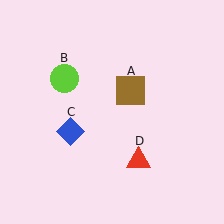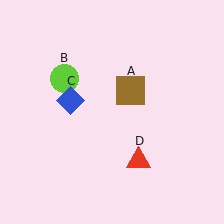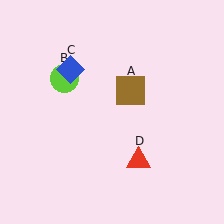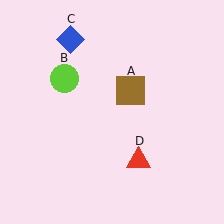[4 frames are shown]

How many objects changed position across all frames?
1 object changed position: blue diamond (object C).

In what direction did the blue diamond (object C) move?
The blue diamond (object C) moved up.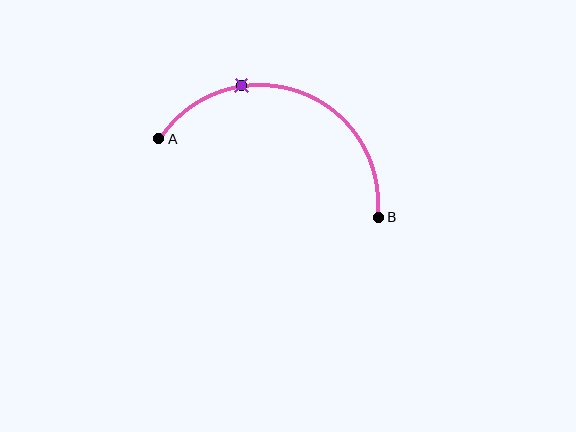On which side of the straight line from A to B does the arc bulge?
The arc bulges above the straight line connecting A and B.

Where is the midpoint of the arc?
The arc midpoint is the point on the curve farthest from the straight line joining A and B. It sits above that line.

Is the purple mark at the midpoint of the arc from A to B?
No. The purple mark lies on the arc but is closer to endpoint A. The arc midpoint would be at the point on the curve equidistant along the arc from both A and B.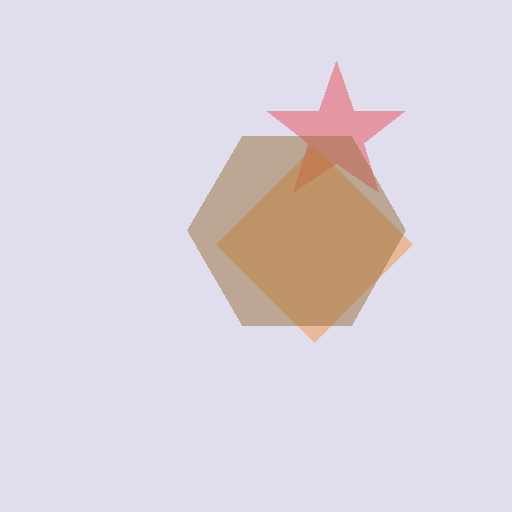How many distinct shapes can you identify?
There are 3 distinct shapes: a red star, an orange diamond, a brown hexagon.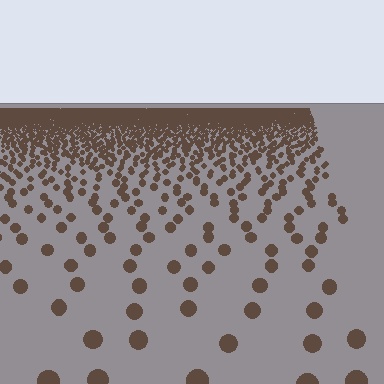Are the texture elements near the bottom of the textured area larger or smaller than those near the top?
Larger. Near the bottom, elements are closer to the viewer and appear at a bigger on-screen size.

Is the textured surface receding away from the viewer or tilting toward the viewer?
The surface is receding away from the viewer. Texture elements get smaller and denser toward the top.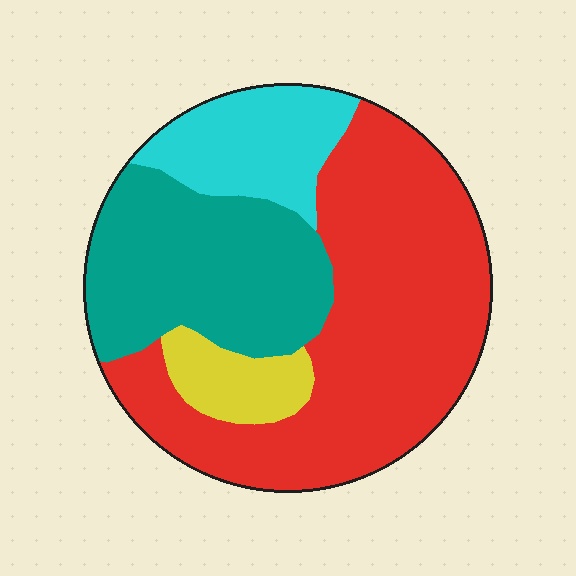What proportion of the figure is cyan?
Cyan takes up about one eighth (1/8) of the figure.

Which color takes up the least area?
Yellow, at roughly 5%.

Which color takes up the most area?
Red, at roughly 50%.